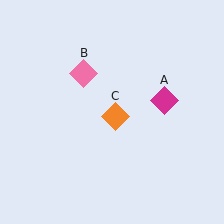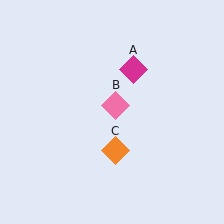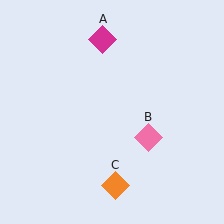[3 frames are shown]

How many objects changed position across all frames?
3 objects changed position: magenta diamond (object A), pink diamond (object B), orange diamond (object C).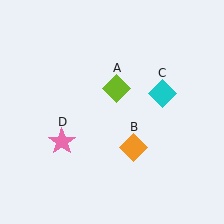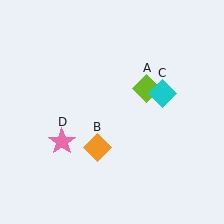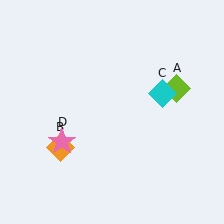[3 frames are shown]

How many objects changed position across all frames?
2 objects changed position: lime diamond (object A), orange diamond (object B).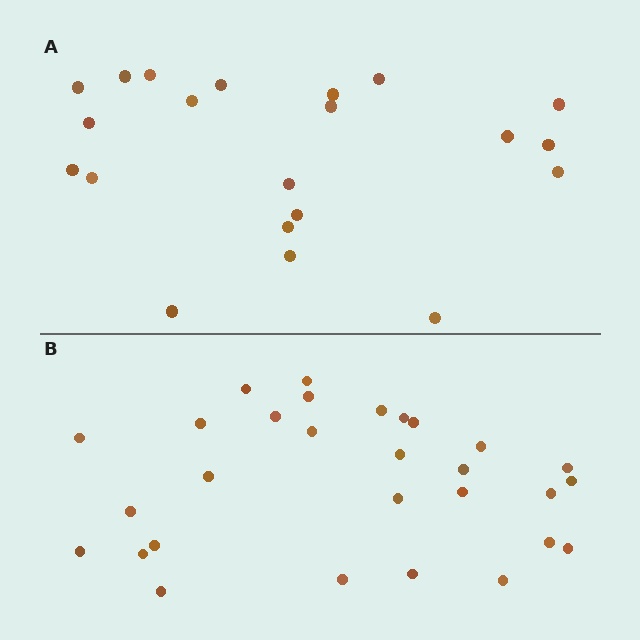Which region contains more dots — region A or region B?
Region B (the bottom region) has more dots.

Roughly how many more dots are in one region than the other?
Region B has roughly 8 or so more dots than region A.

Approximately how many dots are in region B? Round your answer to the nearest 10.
About 30 dots. (The exact count is 29, which rounds to 30.)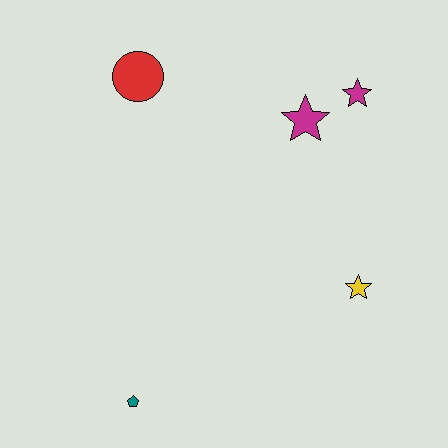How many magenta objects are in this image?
There are 2 magenta objects.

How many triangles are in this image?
There are no triangles.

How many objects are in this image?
There are 5 objects.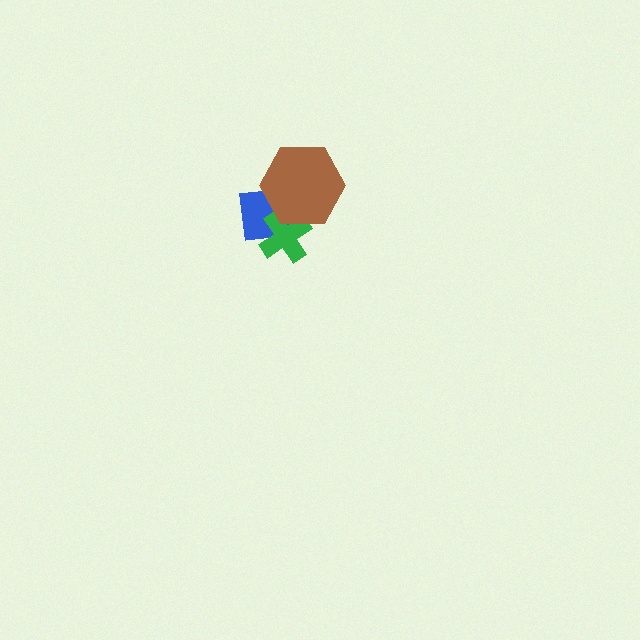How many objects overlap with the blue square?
2 objects overlap with the blue square.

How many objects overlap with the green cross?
2 objects overlap with the green cross.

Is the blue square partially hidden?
Yes, it is partially covered by another shape.